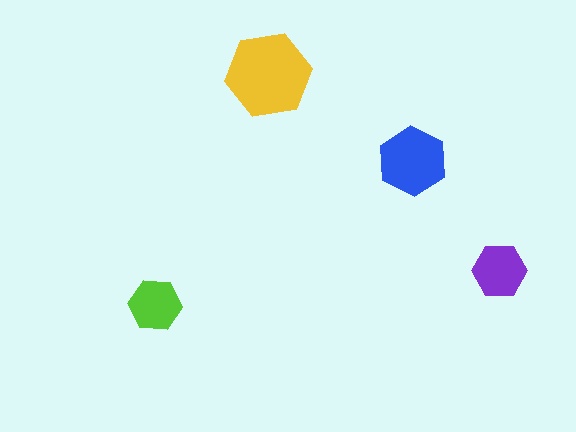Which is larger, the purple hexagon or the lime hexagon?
The purple one.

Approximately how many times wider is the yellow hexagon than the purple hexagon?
About 1.5 times wider.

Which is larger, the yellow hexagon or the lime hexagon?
The yellow one.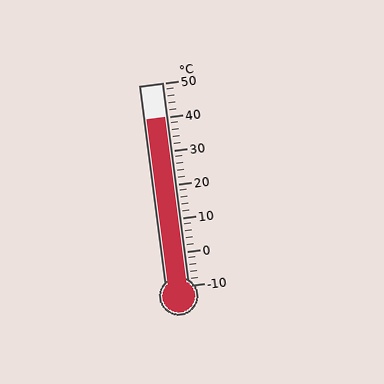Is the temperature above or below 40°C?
The temperature is at 40°C.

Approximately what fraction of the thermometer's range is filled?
The thermometer is filled to approximately 85% of its range.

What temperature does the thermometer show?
The thermometer shows approximately 40°C.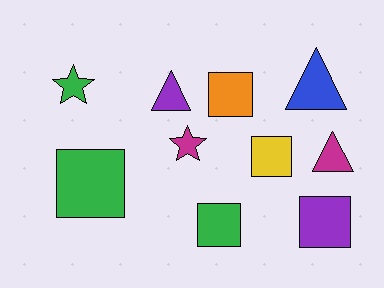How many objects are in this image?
There are 10 objects.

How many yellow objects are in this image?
There is 1 yellow object.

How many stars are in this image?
There are 2 stars.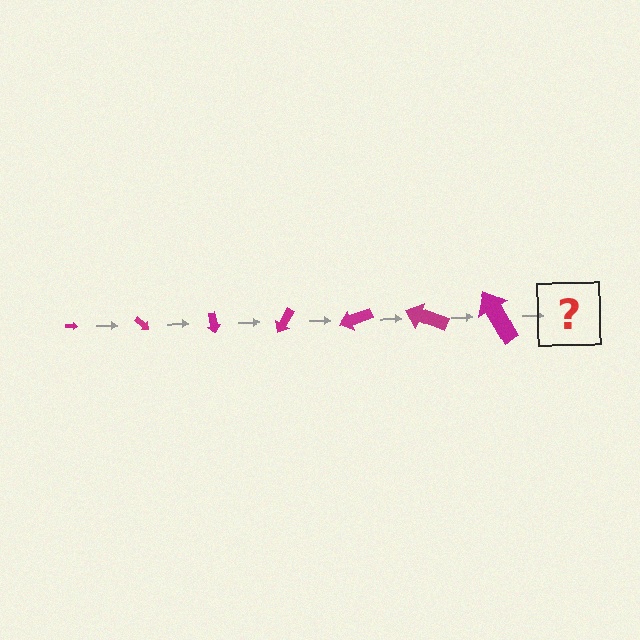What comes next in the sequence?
The next element should be an arrow, larger than the previous one and rotated 280 degrees from the start.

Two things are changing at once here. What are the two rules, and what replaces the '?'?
The two rules are that the arrow grows larger each step and it rotates 40 degrees each step. The '?' should be an arrow, larger than the previous one and rotated 280 degrees from the start.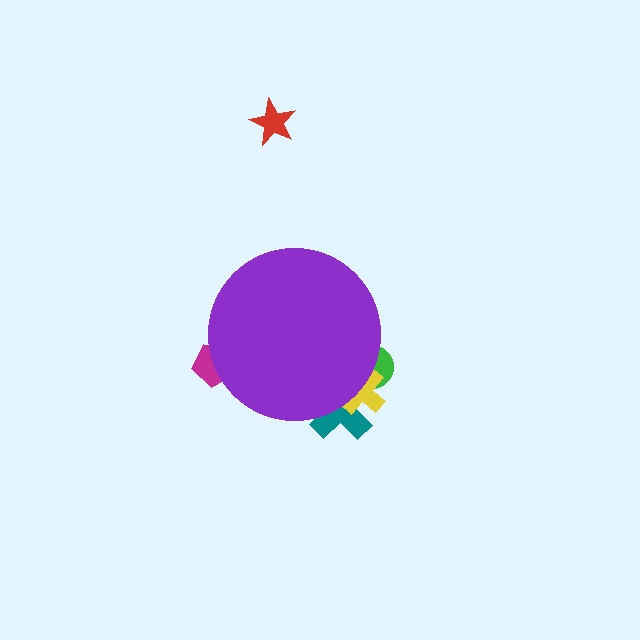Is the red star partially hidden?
No, the red star is fully visible.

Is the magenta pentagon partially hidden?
Yes, the magenta pentagon is partially hidden behind the purple circle.